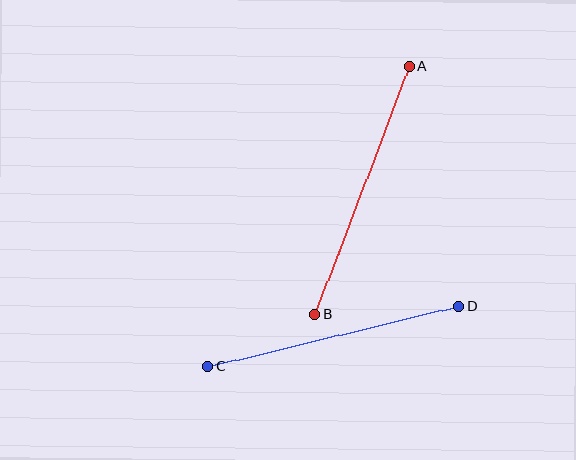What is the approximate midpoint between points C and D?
The midpoint is at approximately (333, 336) pixels.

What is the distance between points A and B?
The distance is approximately 265 pixels.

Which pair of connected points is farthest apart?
Points A and B are farthest apart.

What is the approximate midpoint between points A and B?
The midpoint is at approximately (362, 190) pixels.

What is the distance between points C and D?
The distance is approximately 259 pixels.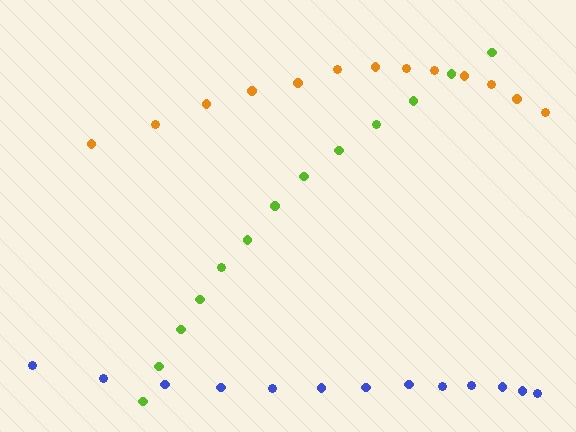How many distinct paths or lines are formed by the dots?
There are 3 distinct paths.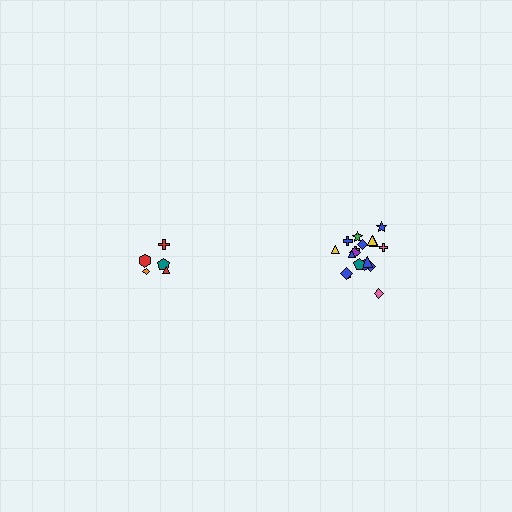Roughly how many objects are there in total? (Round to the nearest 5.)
Roughly 25 objects in total.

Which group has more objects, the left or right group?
The right group.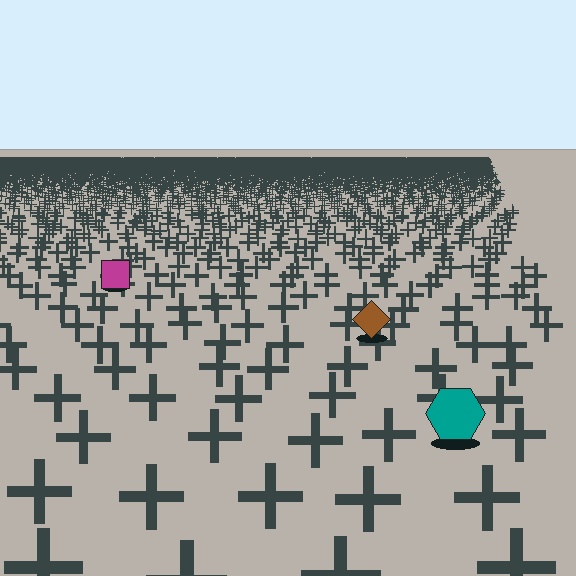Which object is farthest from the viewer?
The magenta square is farthest from the viewer. It appears smaller and the ground texture around it is denser.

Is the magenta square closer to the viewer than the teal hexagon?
No. The teal hexagon is closer — you can tell from the texture gradient: the ground texture is coarser near it.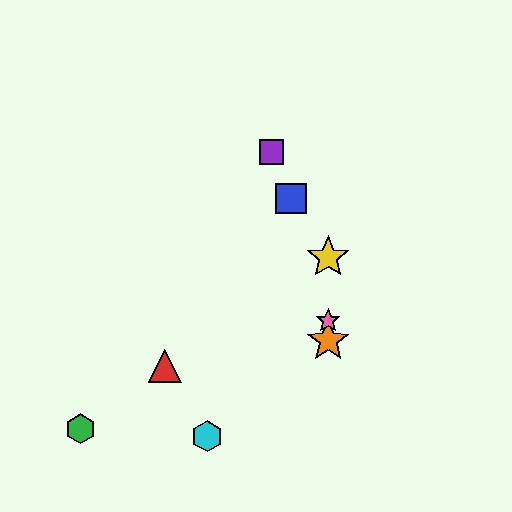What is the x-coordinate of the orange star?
The orange star is at x≈328.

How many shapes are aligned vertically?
3 shapes (the yellow star, the orange star, the pink star) are aligned vertically.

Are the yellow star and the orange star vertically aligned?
Yes, both are at x≈328.